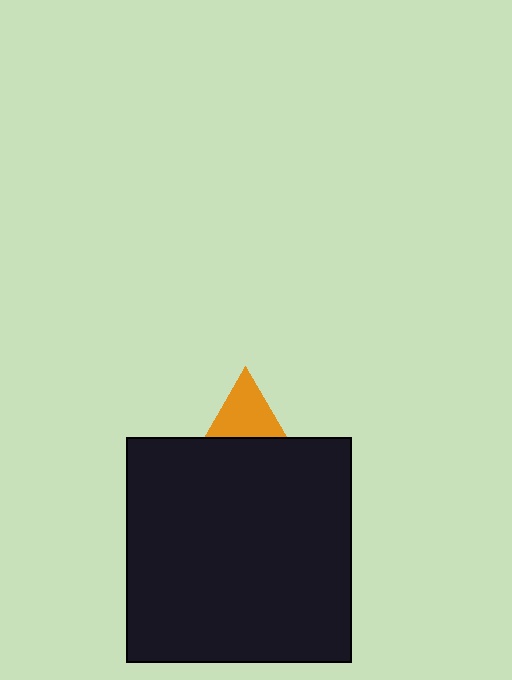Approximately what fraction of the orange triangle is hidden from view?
Roughly 52% of the orange triangle is hidden behind the black square.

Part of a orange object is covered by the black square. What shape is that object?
It is a triangle.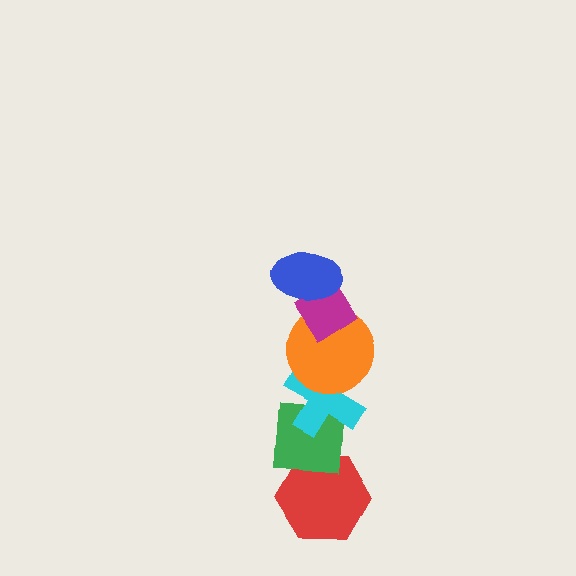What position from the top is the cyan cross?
The cyan cross is 4th from the top.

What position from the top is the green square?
The green square is 5th from the top.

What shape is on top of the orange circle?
The magenta diamond is on top of the orange circle.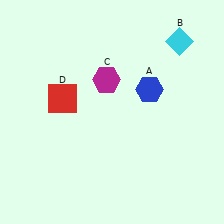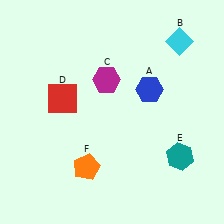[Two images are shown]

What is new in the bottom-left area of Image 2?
An orange pentagon (F) was added in the bottom-left area of Image 2.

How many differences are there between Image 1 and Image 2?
There are 2 differences between the two images.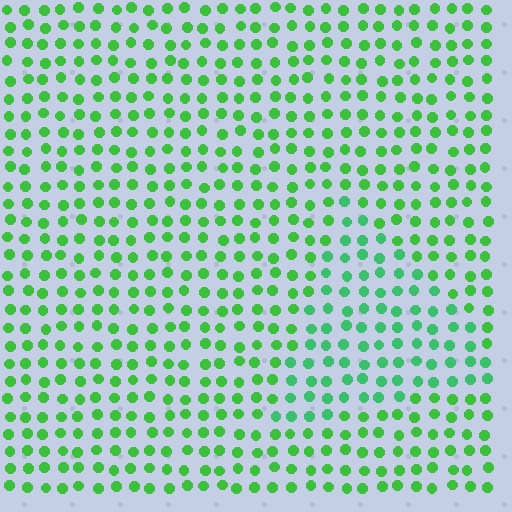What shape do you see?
I see a triangle.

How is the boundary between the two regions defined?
The boundary is defined purely by a slight shift in hue (about 24 degrees). Spacing, size, and orientation are identical on both sides.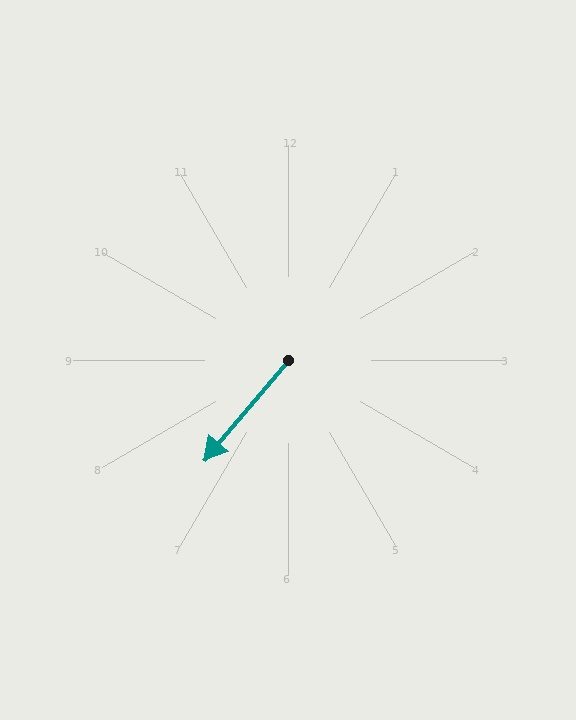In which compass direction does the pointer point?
Southwest.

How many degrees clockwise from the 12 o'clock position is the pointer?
Approximately 220 degrees.